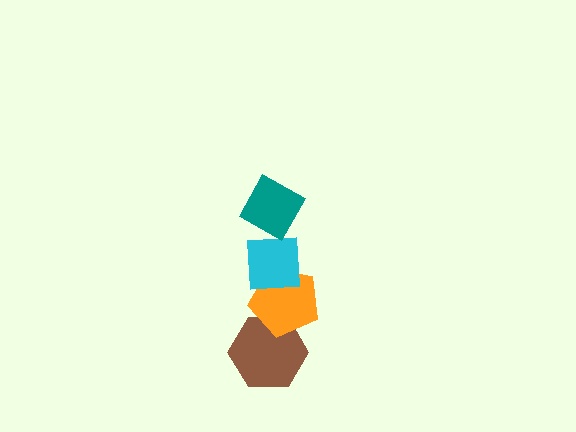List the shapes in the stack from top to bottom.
From top to bottom: the teal diamond, the cyan square, the orange pentagon, the brown hexagon.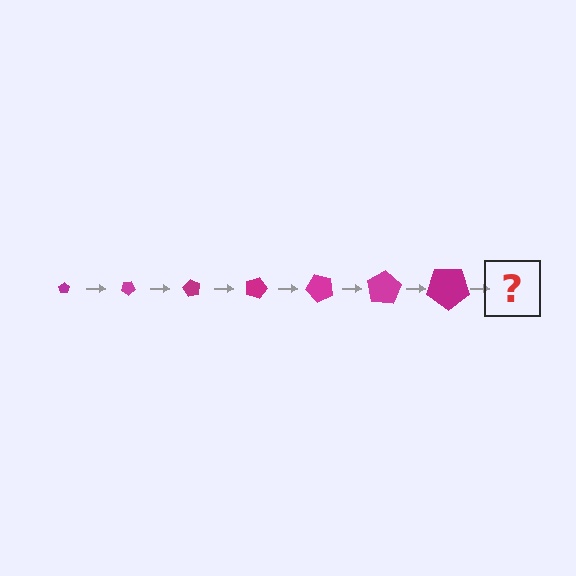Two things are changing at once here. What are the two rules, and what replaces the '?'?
The two rules are that the pentagon grows larger each step and it rotates 30 degrees each step. The '?' should be a pentagon, larger than the previous one and rotated 210 degrees from the start.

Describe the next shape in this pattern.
It should be a pentagon, larger than the previous one and rotated 210 degrees from the start.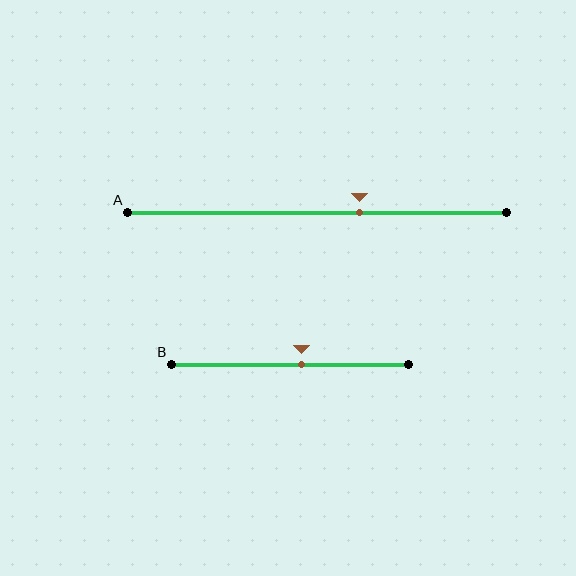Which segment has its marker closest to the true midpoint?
Segment B has its marker closest to the true midpoint.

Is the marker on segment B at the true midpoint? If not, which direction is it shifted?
No, the marker on segment B is shifted to the right by about 5% of the segment length.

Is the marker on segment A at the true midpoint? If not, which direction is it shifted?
No, the marker on segment A is shifted to the right by about 11% of the segment length.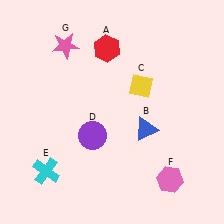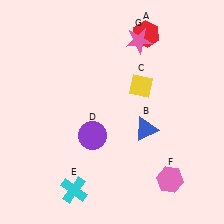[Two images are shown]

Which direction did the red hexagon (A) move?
The red hexagon (A) moved right.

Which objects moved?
The objects that moved are: the red hexagon (A), the cyan cross (E), the pink star (G).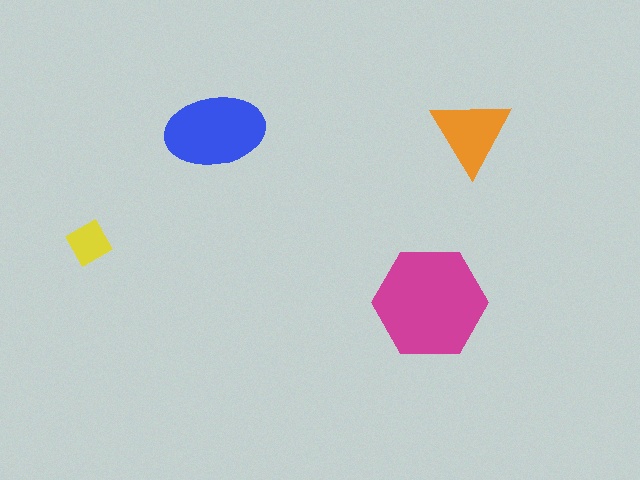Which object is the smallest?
The yellow diamond.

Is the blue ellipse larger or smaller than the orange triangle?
Larger.